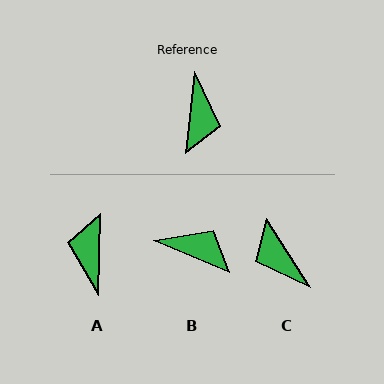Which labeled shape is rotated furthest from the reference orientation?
A, about 175 degrees away.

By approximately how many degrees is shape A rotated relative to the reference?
Approximately 175 degrees clockwise.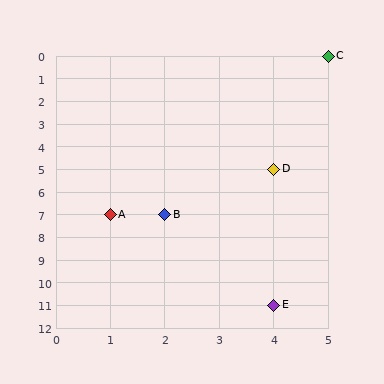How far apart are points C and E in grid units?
Points C and E are 1 column and 11 rows apart (about 11.0 grid units diagonally).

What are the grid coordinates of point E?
Point E is at grid coordinates (4, 11).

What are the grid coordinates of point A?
Point A is at grid coordinates (1, 7).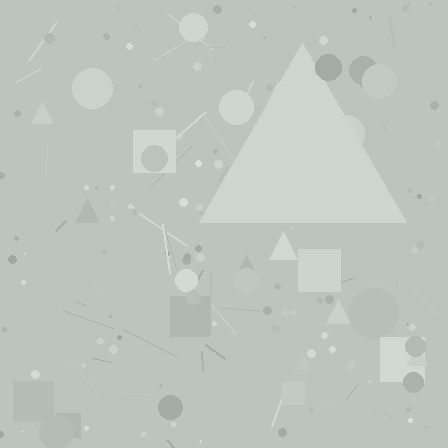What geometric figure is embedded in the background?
A triangle is embedded in the background.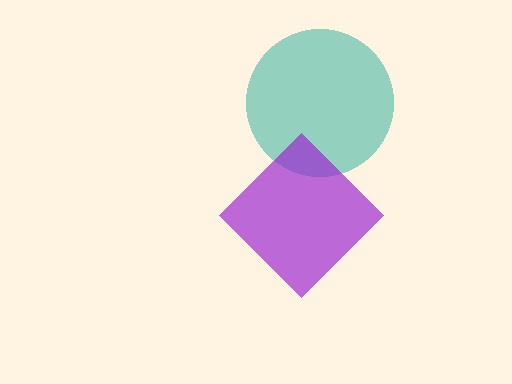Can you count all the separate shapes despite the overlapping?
Yes, there are 2 separate shapes.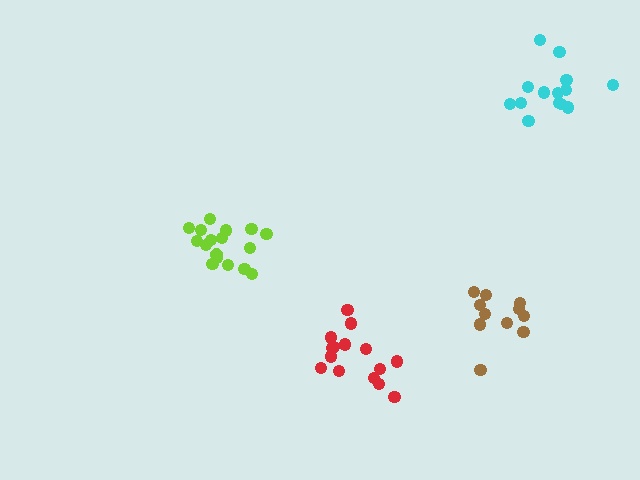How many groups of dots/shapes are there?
There are 4 groups.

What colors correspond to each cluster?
The clusters are colored: cyan, lime, red, brown.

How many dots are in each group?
Group 1: 14 dots, Group 2: 17 dots, Group 3: 15 dots, Group 4: 11 dots (57 total).